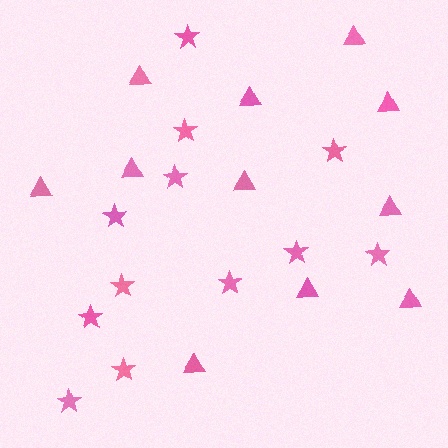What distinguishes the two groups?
There are 2 groups: one group of stars (12) and one group of triangles (11).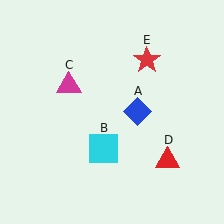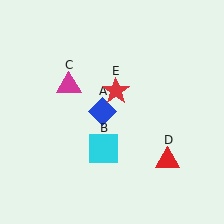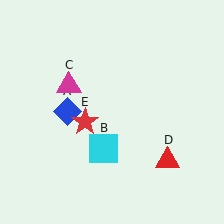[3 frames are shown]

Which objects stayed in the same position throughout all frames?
Cyan square (object B) and magenta triangle (object C) and red triangle (object D) remained stationary.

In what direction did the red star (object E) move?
The red star (object E) moved down and to the left.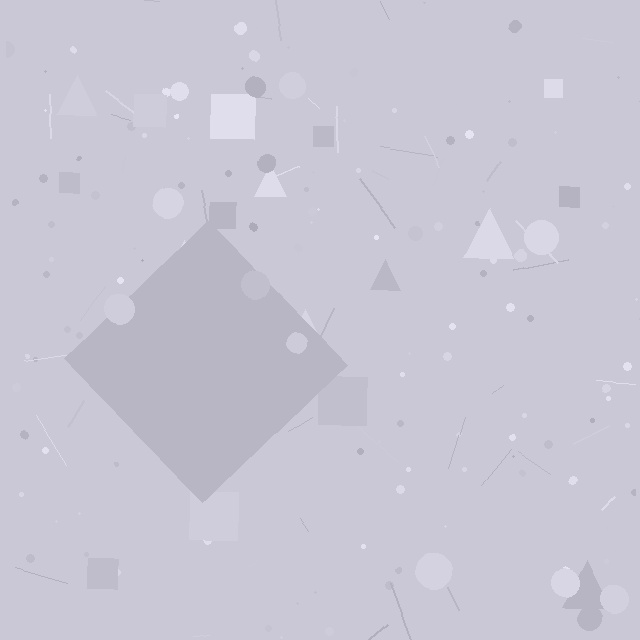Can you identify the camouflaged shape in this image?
The camouflaged shape is a diamond.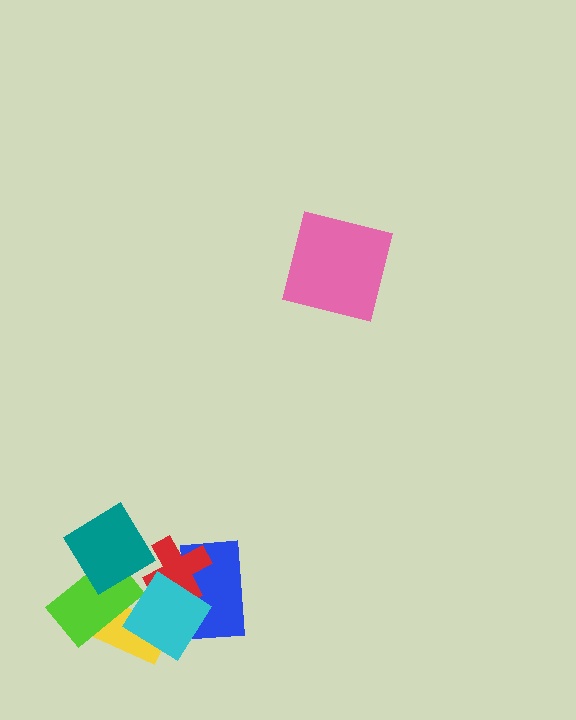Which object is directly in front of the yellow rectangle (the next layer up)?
The lime rectangle is directly in front of the yellow rectangle.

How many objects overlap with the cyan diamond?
3 objects overlap with the cyan diamond.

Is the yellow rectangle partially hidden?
Yes, it is partially covered by another shape.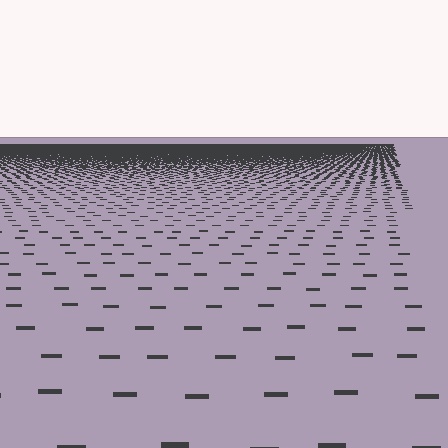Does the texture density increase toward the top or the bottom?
Density increases toward the top.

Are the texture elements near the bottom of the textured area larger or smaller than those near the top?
Larger. Near the bottom, elements are closer to the viewer and appear at a bigger on-screen size.